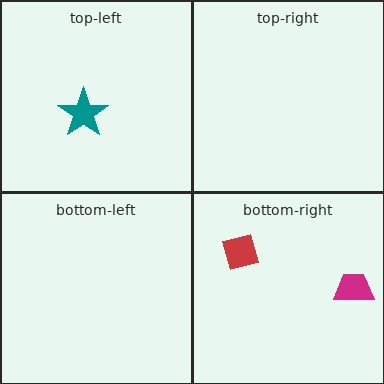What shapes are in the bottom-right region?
The red square, the magenta trapezoid.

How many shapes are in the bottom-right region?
2.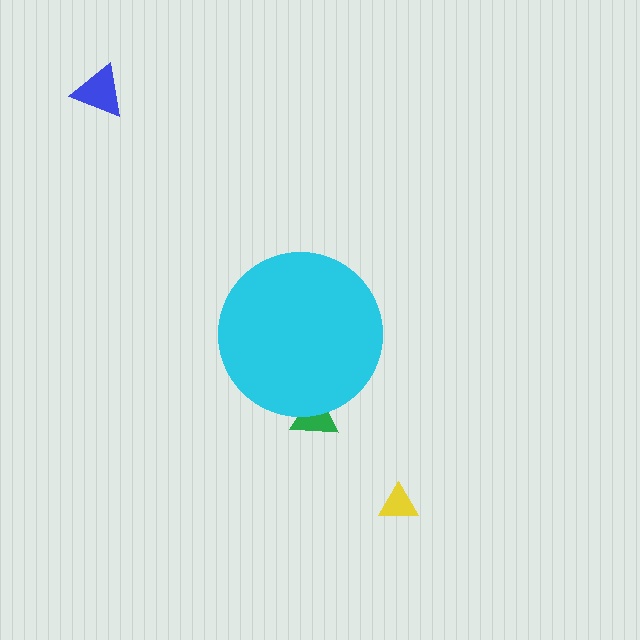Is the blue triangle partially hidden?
No, the blue triangle is fully visible.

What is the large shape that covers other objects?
A cyan circle.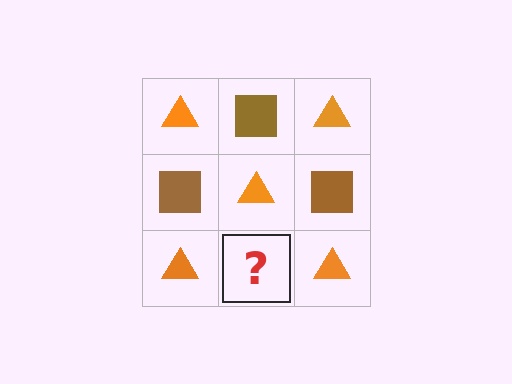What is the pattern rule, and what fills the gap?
The rule is that it alternates orange triangle and brown square in a checkerboard pattern. The gap should be filled with a brown square.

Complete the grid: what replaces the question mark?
The question mark should be replaced with a brown square.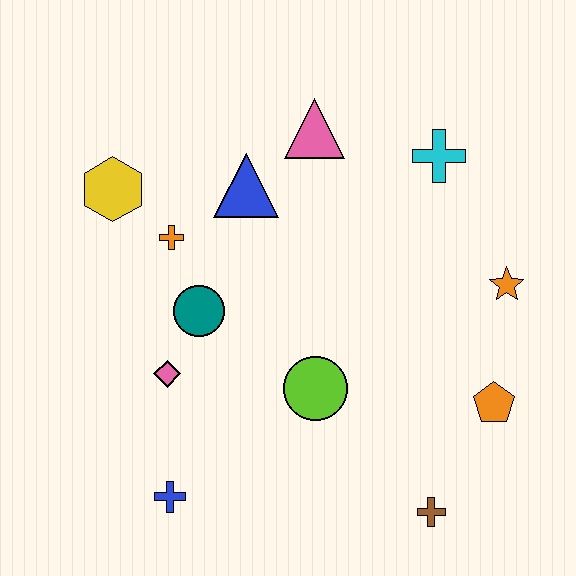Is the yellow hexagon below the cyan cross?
Yes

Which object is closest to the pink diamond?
The teal circle is closest to the pink diamond.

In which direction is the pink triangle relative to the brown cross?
The pink triangle is above the brown cross.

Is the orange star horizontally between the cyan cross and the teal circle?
No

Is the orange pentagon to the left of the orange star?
Yes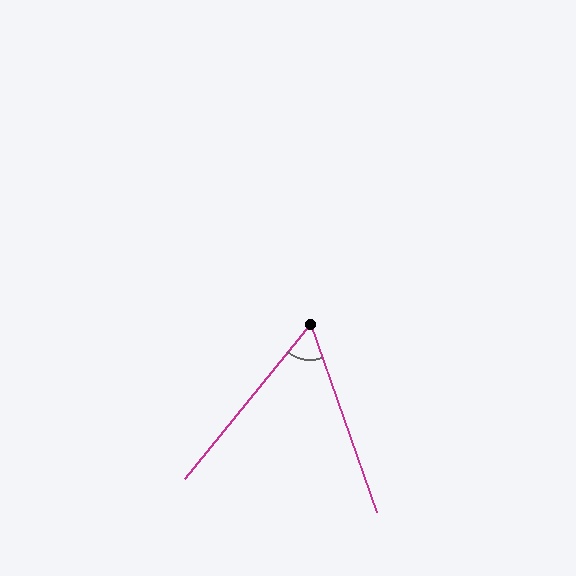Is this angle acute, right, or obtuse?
It is acute.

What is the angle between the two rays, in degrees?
Approximately 58 degrees.